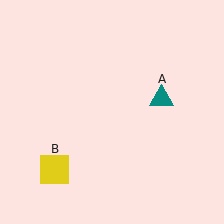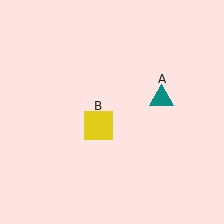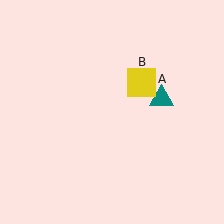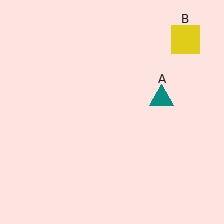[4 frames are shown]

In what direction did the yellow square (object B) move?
The yellow square (object B) moved up and to the right.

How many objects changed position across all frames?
1 object changed position: yellow square (object B).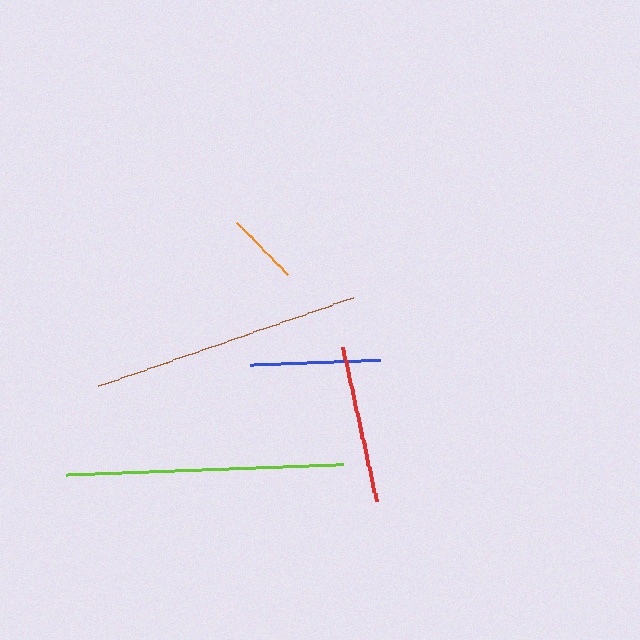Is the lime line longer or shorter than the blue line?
The lime line is longer than the blue line.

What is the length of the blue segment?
The blue segment is approximately 129 pixels long.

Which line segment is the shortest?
The orange line is the shortest at approximately 73 pixels.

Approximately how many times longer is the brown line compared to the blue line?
The brown line is approximately 2.1 times the length of the blue line.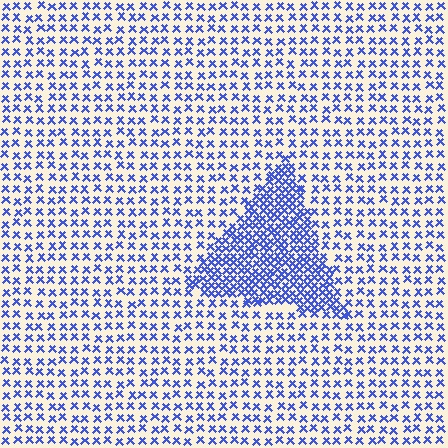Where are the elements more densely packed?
The elements are more densely packed inside the triangle boundary.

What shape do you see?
I see a triangle.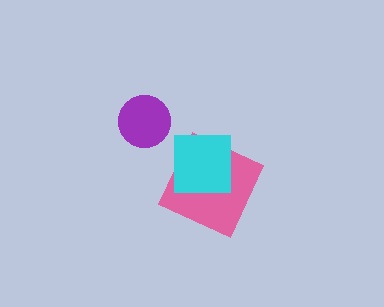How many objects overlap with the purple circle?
0 objects overlap with the purple circle.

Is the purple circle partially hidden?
No, no other shape covers it.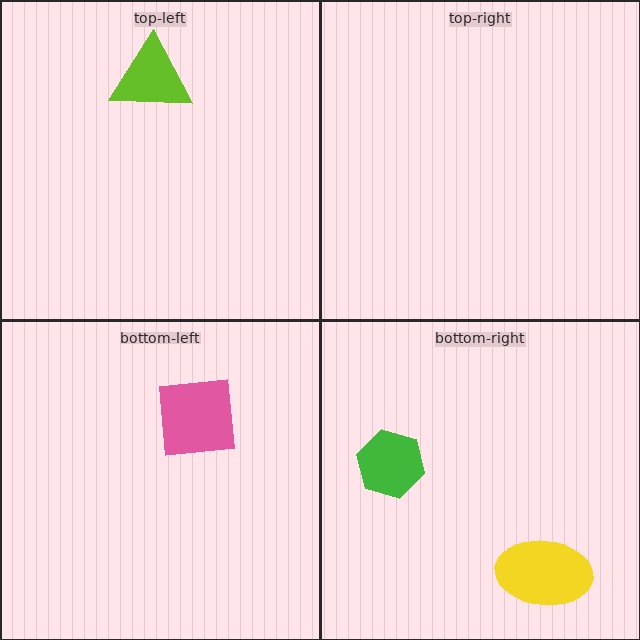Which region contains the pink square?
The bottom-left region.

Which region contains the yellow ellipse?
The bottom-right region.